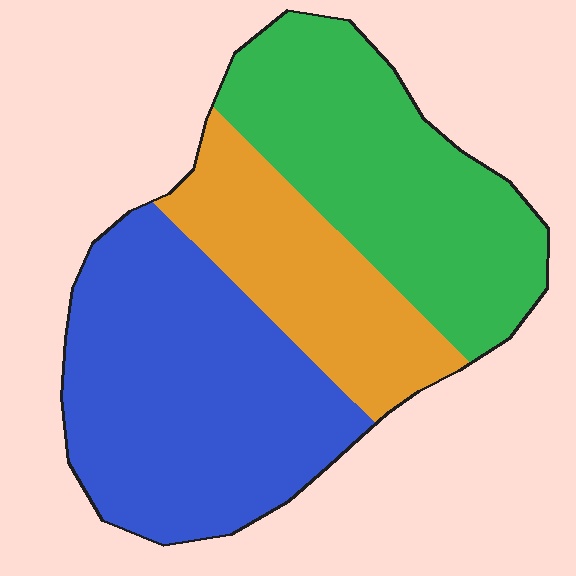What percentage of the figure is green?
Green takes up about one third (1/3) of the figure.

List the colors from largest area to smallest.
From largest to smallest: blue, green, orange.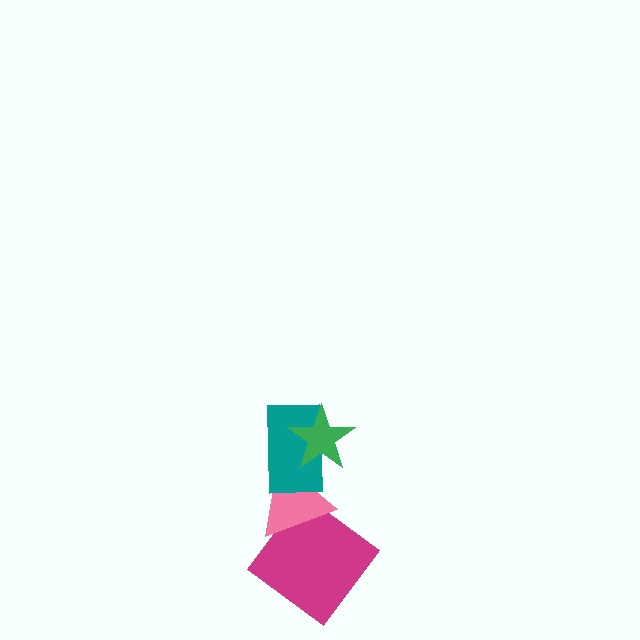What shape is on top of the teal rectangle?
The green star is on top of the teal rectangle.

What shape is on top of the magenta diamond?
The pink triangle is on top of the magenta diamond.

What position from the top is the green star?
The green star is 1st from the top.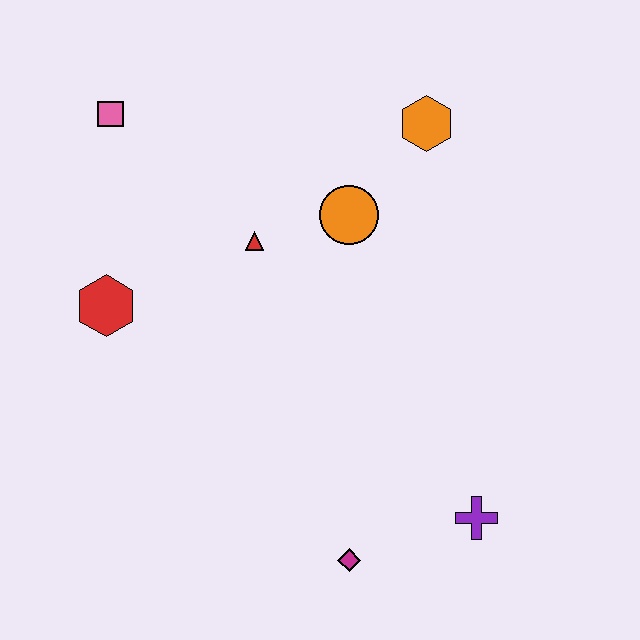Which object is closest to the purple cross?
The magenta diamond is closest to the purple cross.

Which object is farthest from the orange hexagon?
The magenta diamond is farthest from the orange hexagon.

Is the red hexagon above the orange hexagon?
No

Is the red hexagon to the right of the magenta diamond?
No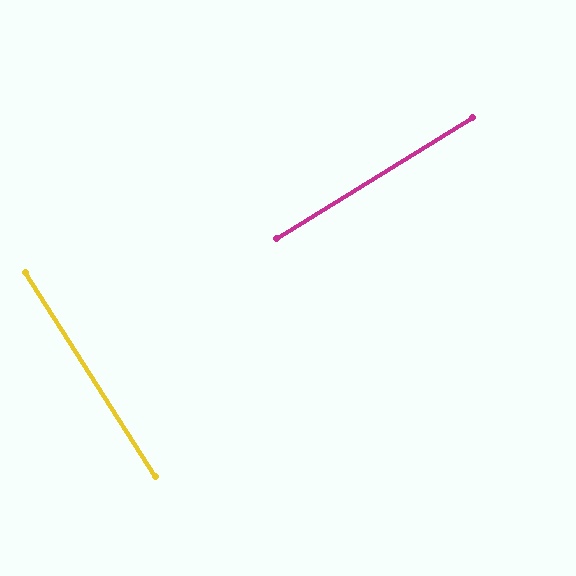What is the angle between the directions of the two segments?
Approximately 89 degrees.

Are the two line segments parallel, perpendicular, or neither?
Perpendicular — they meet at approximately 89°.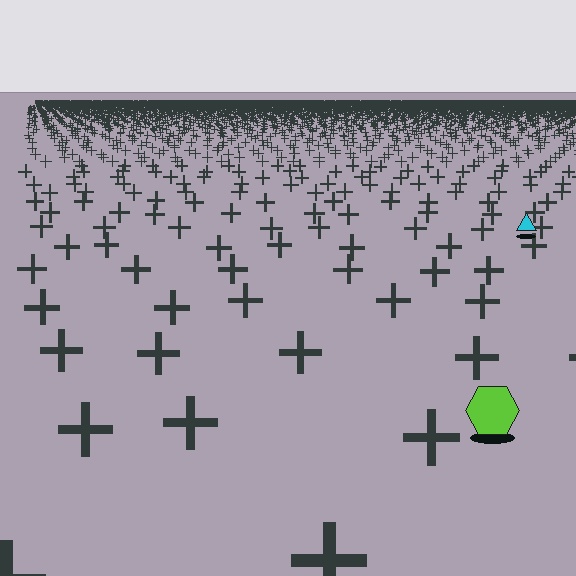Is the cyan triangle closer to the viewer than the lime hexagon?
No. The lime hexagon is closer — you can tell from the texture gradient: the ground texture is coarser near it.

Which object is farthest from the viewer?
The cyan triangle is farthest from the viewer. It appears smaller and the ground texture around it is denser.